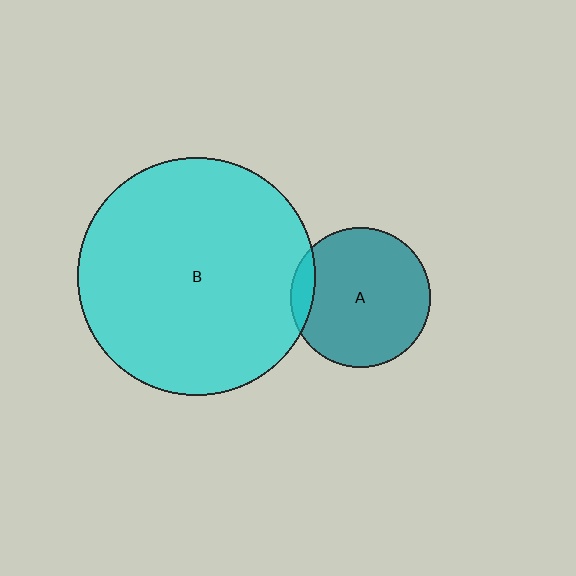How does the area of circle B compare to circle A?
Approximately 2.9 times.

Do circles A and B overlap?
Yes.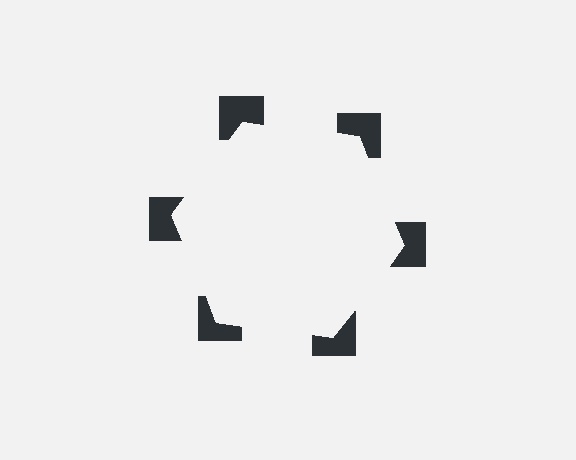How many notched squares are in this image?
There are 6 — one at each vertex of the illusory hexagon.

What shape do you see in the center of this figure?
An illusory hexagon — its edges are inferred from the aligned wedge cuts in the notched squares, not physically drawn.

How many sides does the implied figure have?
6 sides.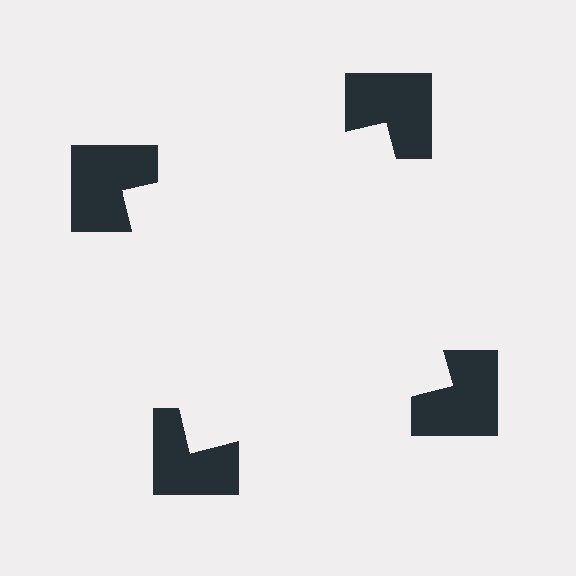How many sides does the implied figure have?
4 sides.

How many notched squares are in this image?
There are 4 — one at each vertex of the illusory square.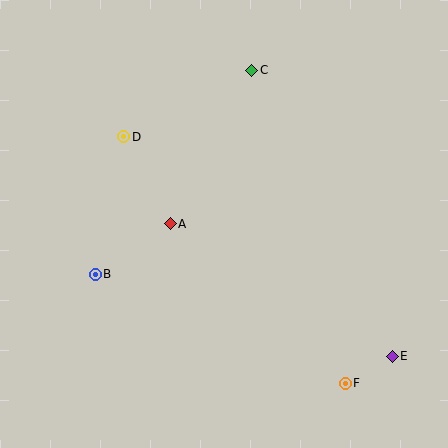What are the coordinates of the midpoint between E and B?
The midpoint between E and B is at (244, 315).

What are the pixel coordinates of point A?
Point A is at (170, 224).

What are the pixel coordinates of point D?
Point D is at (124, 137).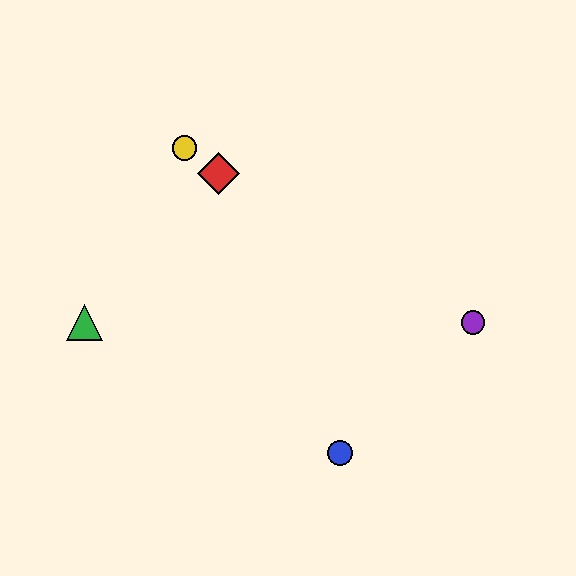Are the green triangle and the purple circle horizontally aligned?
Yes, both are at y≈323.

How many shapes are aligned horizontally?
2 shapes (the green triangle, the purple circle) are aligned horizontally.